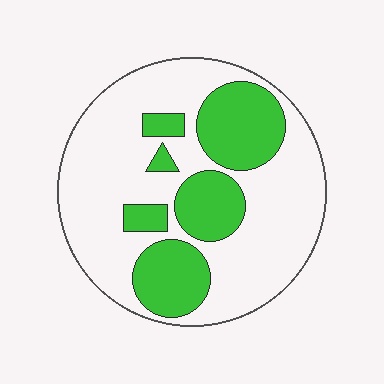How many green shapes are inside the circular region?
6.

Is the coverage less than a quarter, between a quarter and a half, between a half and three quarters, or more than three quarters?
Between a quarter and a half.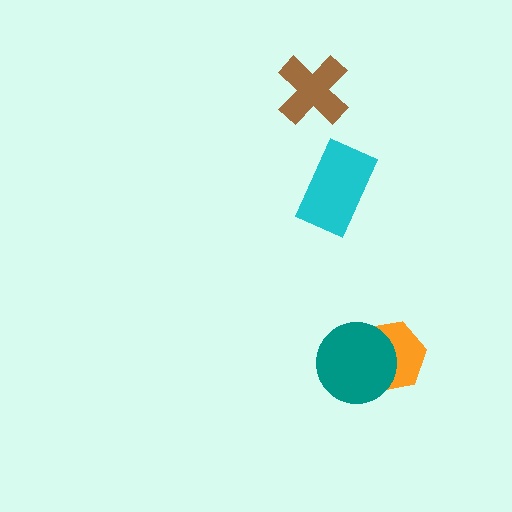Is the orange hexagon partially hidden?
Yes, it is partially covered by another shape.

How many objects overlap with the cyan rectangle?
0 objects overlap with the cyan rectangle.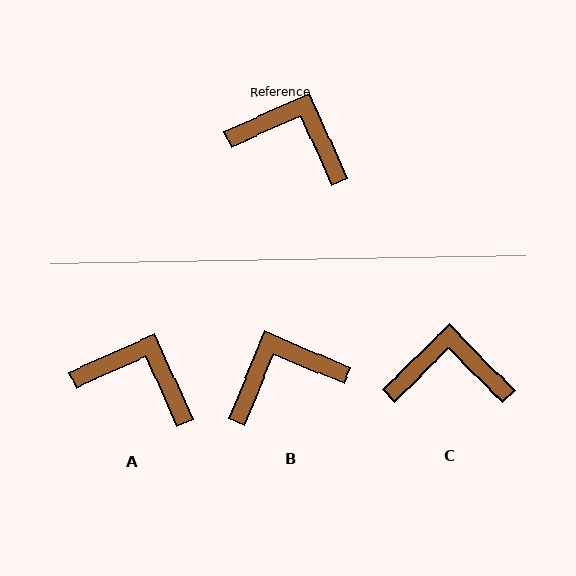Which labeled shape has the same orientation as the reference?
A.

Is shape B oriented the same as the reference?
No, it is off by about 43 degrees.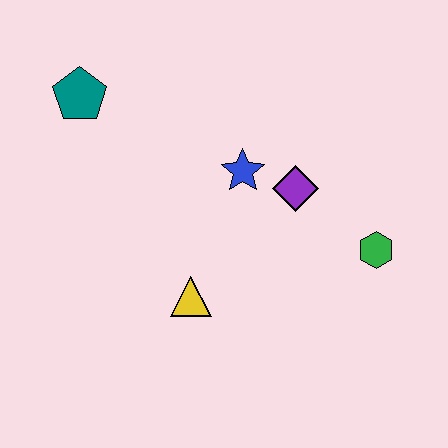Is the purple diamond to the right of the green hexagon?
No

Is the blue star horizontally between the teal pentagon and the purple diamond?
Yes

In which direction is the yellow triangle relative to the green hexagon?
The yellow triangle is to the left of the green hexagon.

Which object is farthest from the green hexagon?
The teal pentagon is farthest from the green hexagon.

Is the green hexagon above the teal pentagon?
No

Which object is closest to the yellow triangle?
The blue star is closest to the yellow triangle.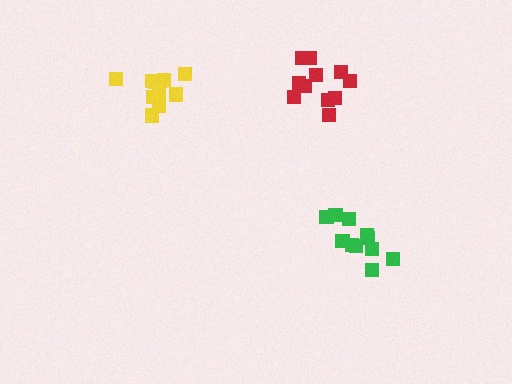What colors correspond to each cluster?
The clusters are colored: yellow, green, red.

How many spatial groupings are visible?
There are 3 spatial groupings.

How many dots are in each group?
Group 1: 12 dots, Group 2: 11 dots, Group 3: 11 dots (34 total).